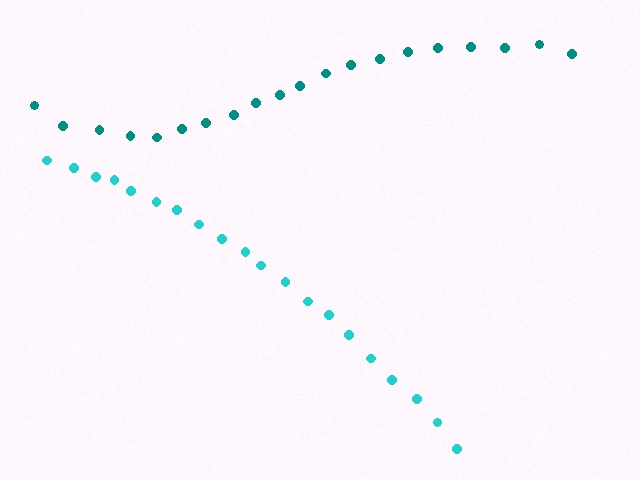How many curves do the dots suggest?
There are 2 distinct paths.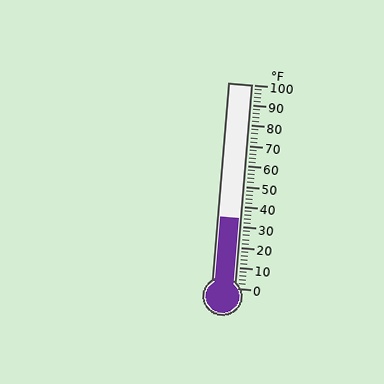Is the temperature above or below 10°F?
The temperature is above 10°F.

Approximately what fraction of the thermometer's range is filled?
The thermometer is filled to approximately 35% of its range.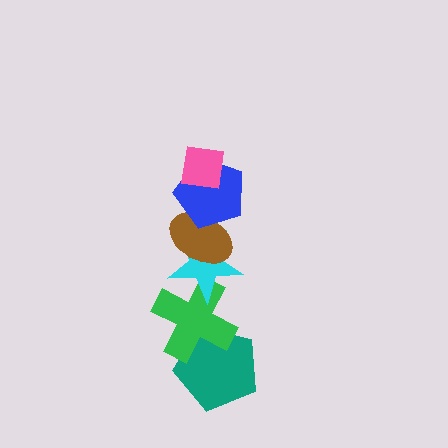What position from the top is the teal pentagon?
The teal pentagon is 6th from the top.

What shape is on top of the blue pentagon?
The pink square is on top of the blue pentagon.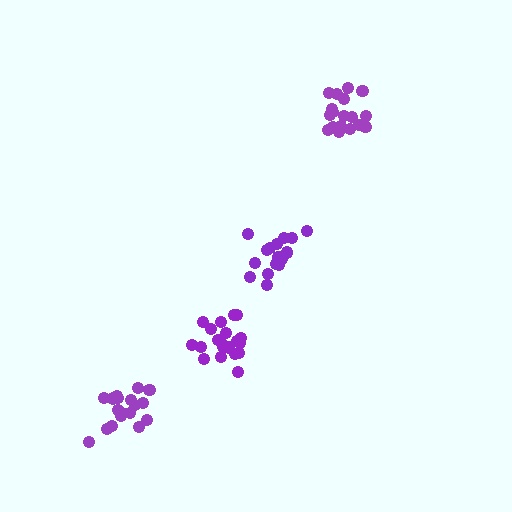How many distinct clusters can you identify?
There are 4 distinct clusters.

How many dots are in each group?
Group 1: 21 dots, Group 2: 16 dots, Group 3: 19 dots, Group 4: 19 dots (75 total).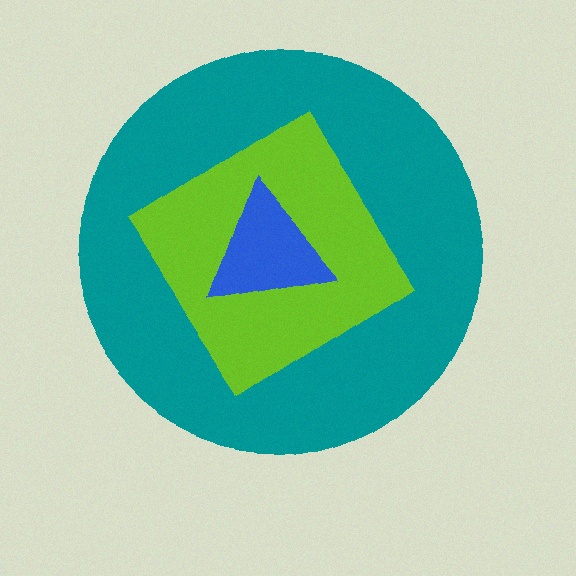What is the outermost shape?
The teal circle.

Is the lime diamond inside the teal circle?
Yes.